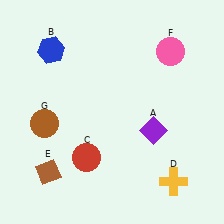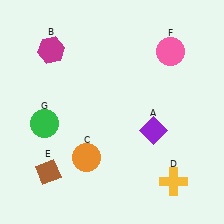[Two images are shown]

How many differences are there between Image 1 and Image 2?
There are 3 differences between the two images.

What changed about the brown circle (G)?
In Image 1, G is brown. In Image 2, it changed to green.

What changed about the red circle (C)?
In Image 1, C is red. In Image 2, it changed to orange.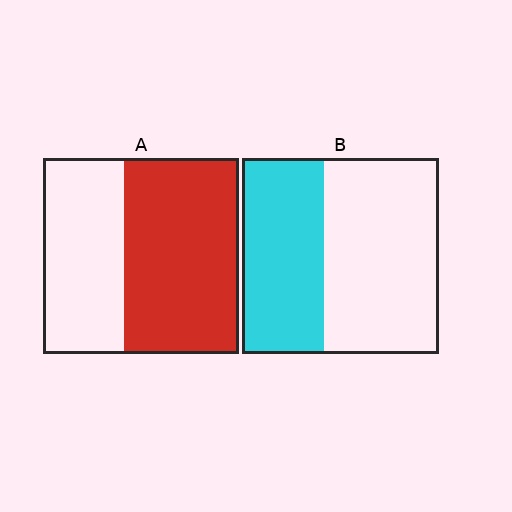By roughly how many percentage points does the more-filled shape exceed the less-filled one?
By roughly 15 percentage points (A over B).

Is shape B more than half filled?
No.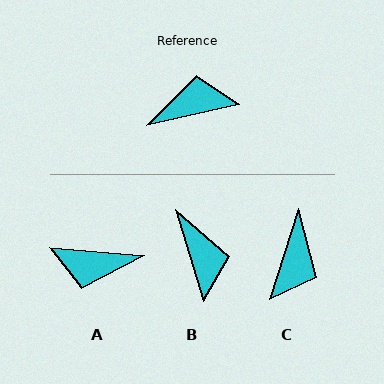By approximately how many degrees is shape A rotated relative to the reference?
Approximately 163 degrees counter-clockwise.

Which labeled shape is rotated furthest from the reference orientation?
A, about 163 degrees away.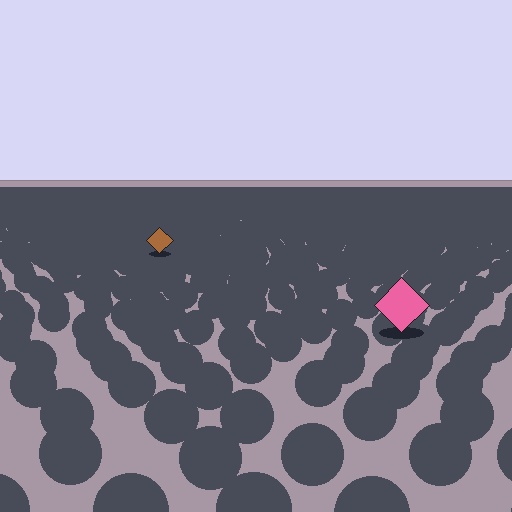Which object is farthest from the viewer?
The brown diamond is farthest from the viewer. It appears smaller and the ground texture around it is denser.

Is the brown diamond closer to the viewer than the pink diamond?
No. The pink diamond is closer — you can tell from the texture gradient: the ground texture is coarser near it.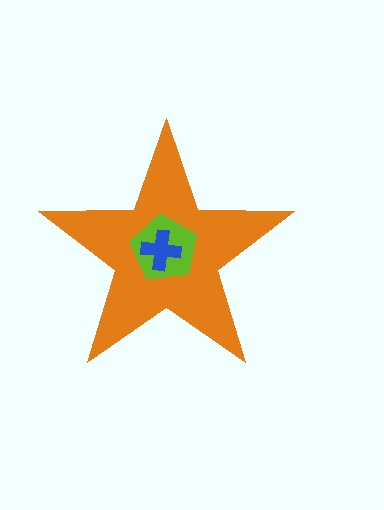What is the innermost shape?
The blue cross.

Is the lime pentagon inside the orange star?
Yes.